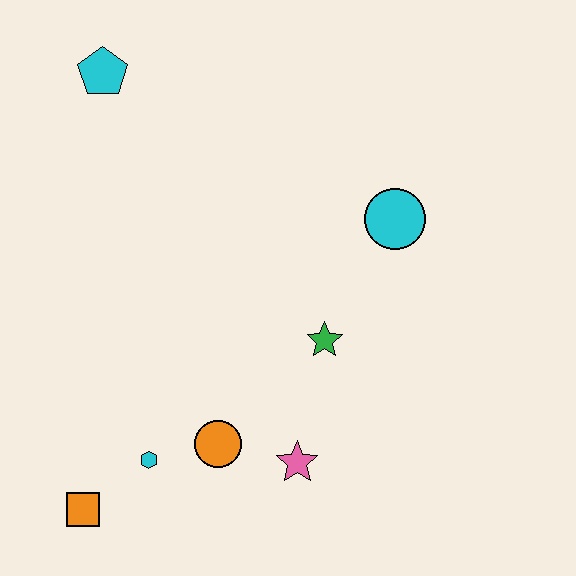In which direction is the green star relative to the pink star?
The green star is above the pink star.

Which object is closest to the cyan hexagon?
The orange circle is closest to the cyan hexagon.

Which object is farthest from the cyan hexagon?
The cyan pentagon is farthest from the cyan hexagon.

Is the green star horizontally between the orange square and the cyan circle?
Yes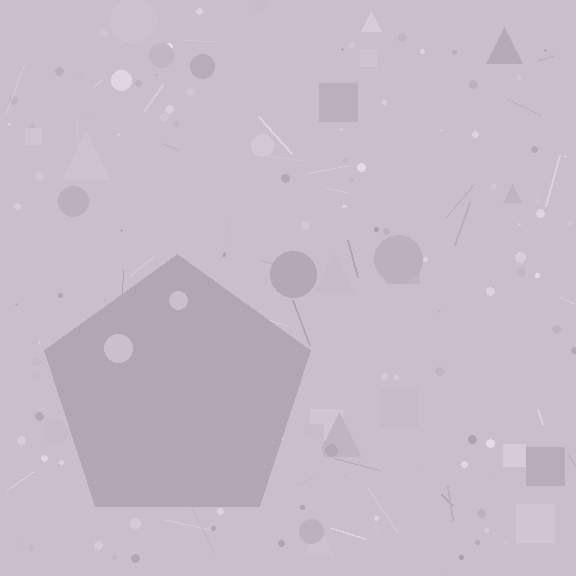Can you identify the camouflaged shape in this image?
The camouflaged shape is a pentagon.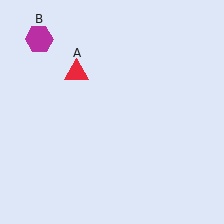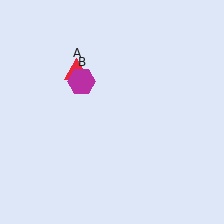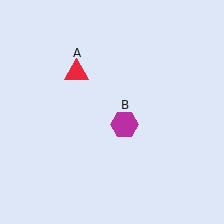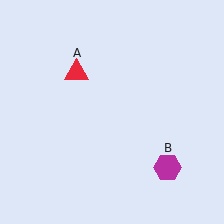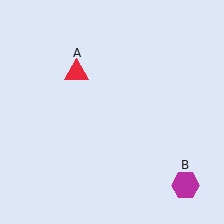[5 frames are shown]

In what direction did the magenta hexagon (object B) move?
The magenta hexagon (object B) moved down and to the right.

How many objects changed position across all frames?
1 object changed position: magenta hexagon (object B).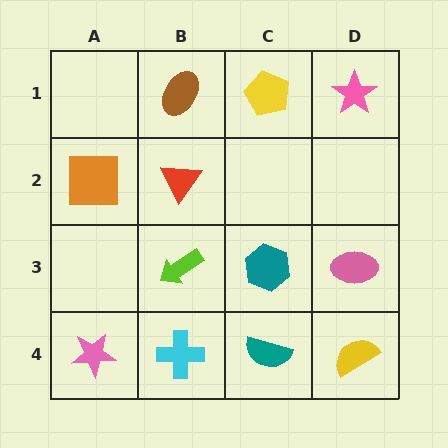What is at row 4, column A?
A pink star.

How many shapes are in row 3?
3 shapes.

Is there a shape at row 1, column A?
No, that cell is empty.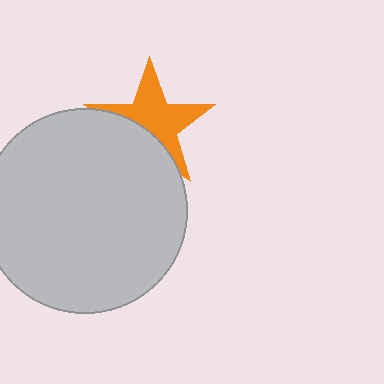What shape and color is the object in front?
The object in front is a light gray circle.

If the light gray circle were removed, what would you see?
You would see the complete orange star.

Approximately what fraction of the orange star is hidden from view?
Roughly 38% of the orange star is hidden behind the light gray circle.